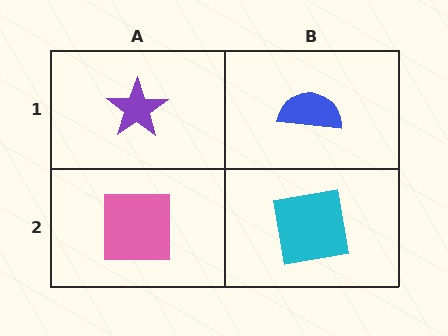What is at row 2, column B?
A cyan square.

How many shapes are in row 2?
2 shapes.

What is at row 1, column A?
A purple star.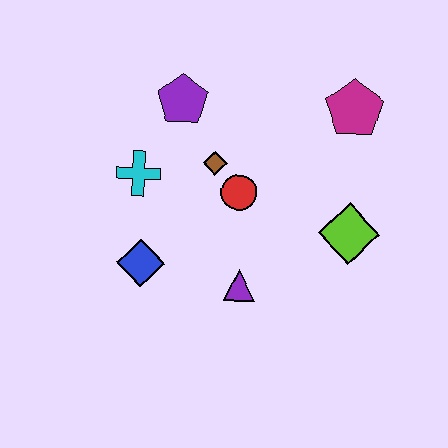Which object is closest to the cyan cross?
The brown diamond is closest to the cyan cross.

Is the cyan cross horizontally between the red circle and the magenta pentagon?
No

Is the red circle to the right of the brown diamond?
Yes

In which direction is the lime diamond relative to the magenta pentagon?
The lime diamond is below the magenta pentagon.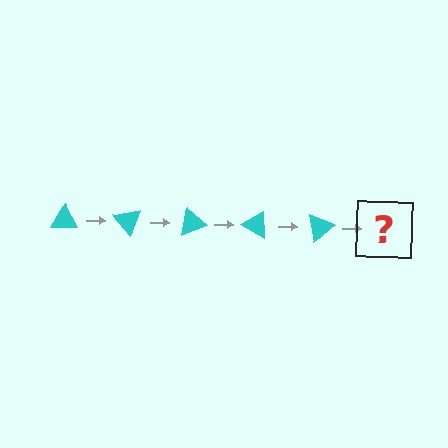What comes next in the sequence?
The next element should be a cyan triangle rotated 250 degrees.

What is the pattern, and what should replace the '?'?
The pattern is that the triangle rotates 50 degrees each step. The '?' should be a cyan triangle rotated 250 degrees.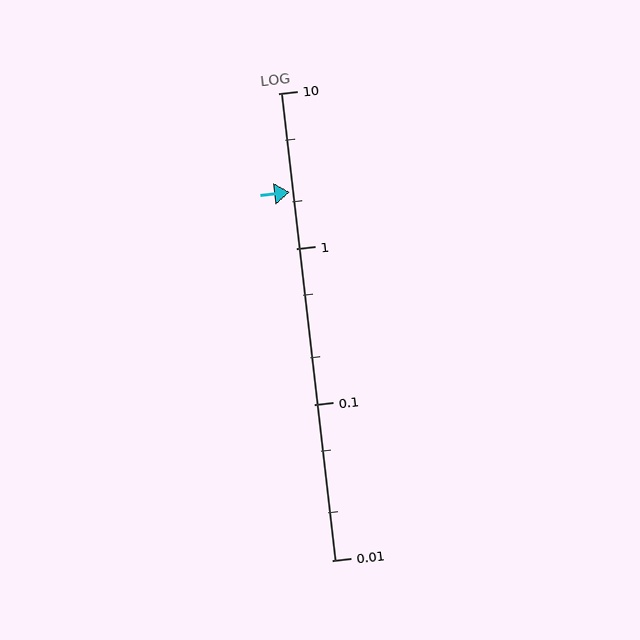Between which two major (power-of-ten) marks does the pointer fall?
The pointer is between 1 and 10.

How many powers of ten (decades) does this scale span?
The scale spans 3 decades, from 0.01 to 10.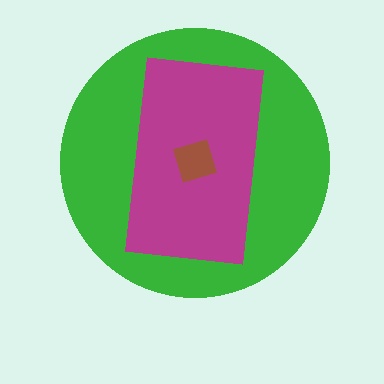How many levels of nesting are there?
3.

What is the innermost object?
The brown diamond.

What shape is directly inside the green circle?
The magenta rectangle.